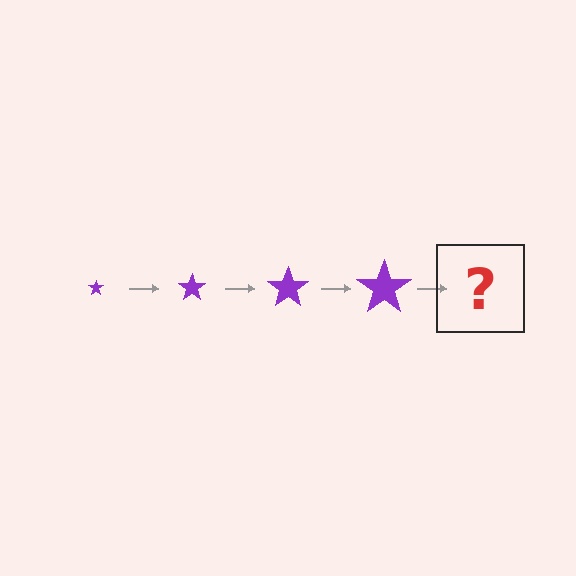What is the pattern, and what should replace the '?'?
The pattern is that the star gets progressively larger each step. The '?' should be a purple star, larger than the previous one.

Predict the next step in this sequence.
The next step is a purple star, larger than the previous one.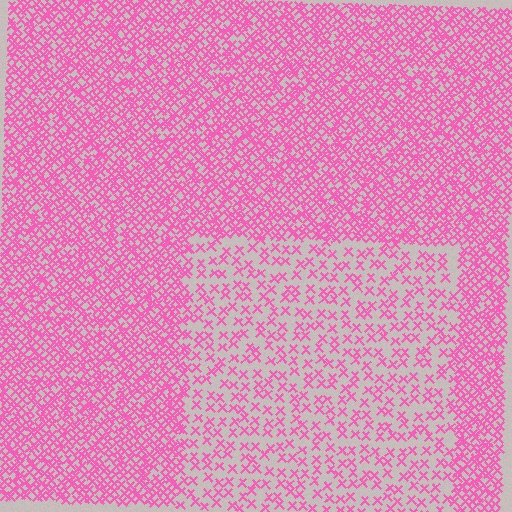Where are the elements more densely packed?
The elements are more densely packed outside the rectangle boundary.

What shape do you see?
I see a rectangle.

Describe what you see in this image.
The image contains small pink elements arranged at two different densities. A rectangle-shaped region is visible where the elements are less densely packed than the surrounding area.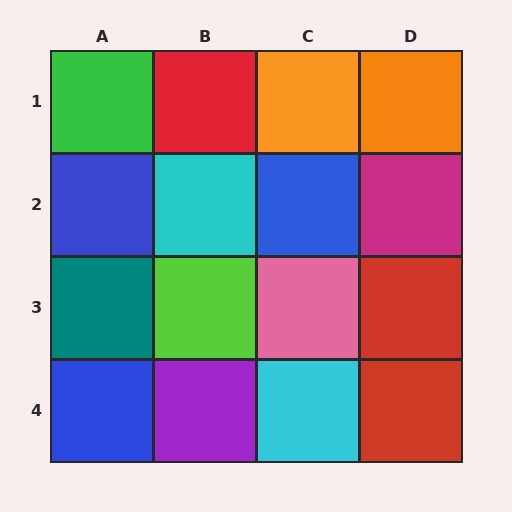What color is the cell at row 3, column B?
Lime.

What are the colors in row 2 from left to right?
Blue, cyan, blue, magenta.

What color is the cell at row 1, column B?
Red.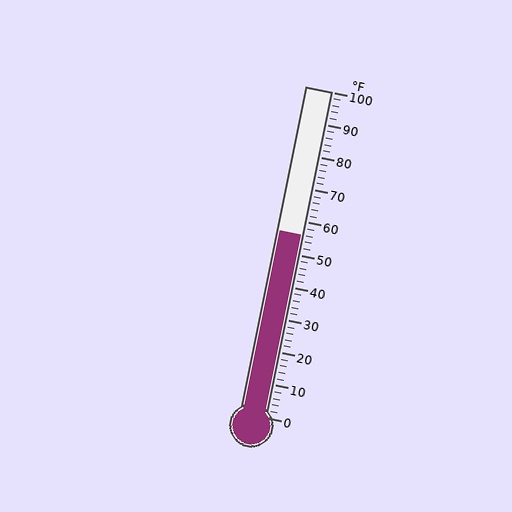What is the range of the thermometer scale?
The thermometer scale ranges from 0°F to 100°F.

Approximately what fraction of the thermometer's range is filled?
The thermometer is filled to approximately 55% of its range.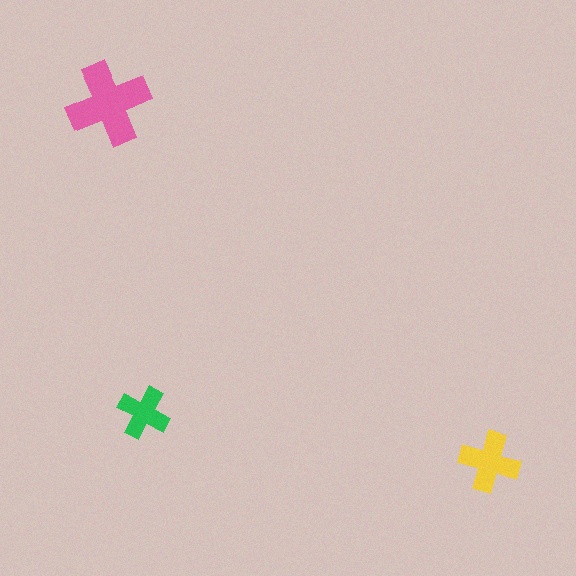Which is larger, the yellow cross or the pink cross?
The pink one.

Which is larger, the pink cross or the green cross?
The pink one.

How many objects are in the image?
There are 3 objects in the image.